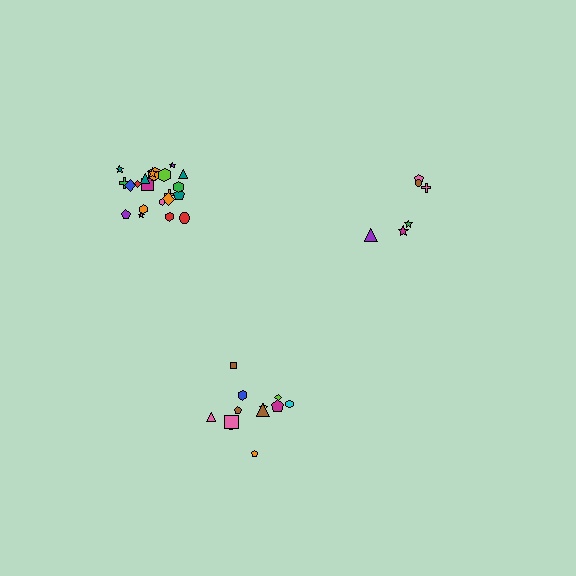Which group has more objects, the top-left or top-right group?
The top-left group.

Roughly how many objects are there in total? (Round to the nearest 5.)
Roughly 40 objects in total.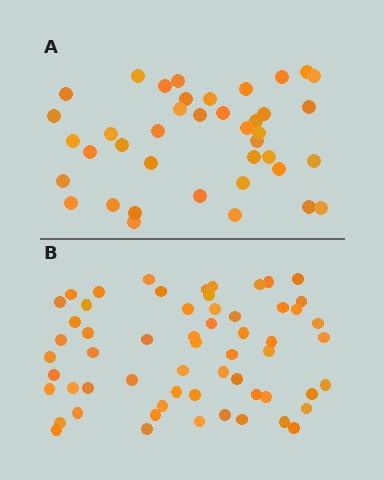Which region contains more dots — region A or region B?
Region B (the bottom region) has more dots.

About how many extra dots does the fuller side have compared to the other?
Region B has approximately 20 more dots than region A.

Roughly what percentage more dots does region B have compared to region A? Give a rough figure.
About 50% more.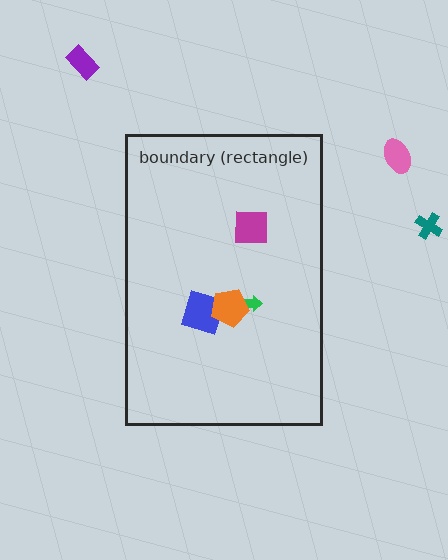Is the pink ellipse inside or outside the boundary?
Outside.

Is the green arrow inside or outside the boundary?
Inside.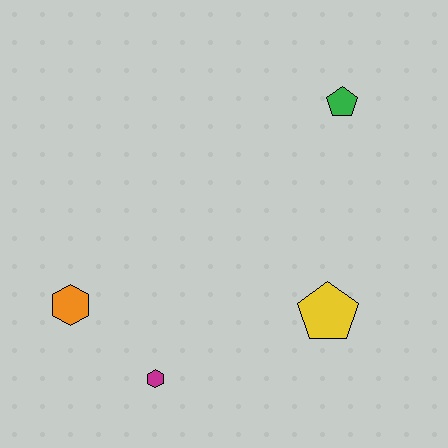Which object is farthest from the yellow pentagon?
The orange hexagon is farthest from the yellow pentagon.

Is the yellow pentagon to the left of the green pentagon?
Yes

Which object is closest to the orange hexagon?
The magenta hexagon is closest to the orange hexagon.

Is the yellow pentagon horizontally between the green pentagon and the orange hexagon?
Yes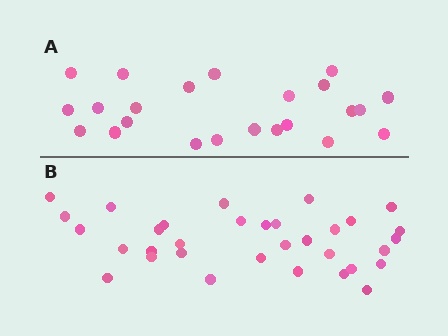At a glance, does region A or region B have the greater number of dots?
Region B (the bottom region) has more dots.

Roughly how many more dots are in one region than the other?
Region B has roughly 10 or so more dots than region A.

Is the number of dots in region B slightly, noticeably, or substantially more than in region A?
Region B has noticeably more, but not dramatically so. The ratio is roughly 1.4 to 1.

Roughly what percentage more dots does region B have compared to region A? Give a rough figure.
About 45% more.